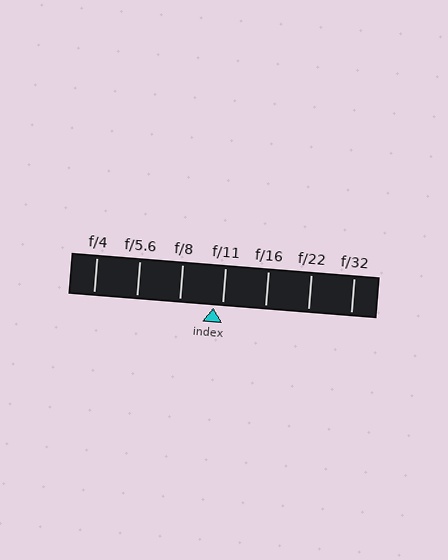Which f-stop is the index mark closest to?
The index mark is closest to f/11.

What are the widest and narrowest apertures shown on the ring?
The widest aperture shown is f/4 and the narrowest is f/32.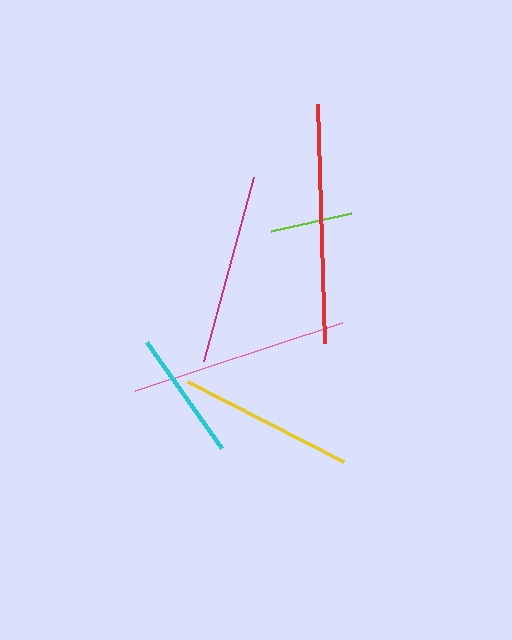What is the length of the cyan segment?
The cyan segment is approximately 130 pixels long.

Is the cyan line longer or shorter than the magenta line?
The magenta line is longer than the cyan line.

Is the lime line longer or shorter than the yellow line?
The yellow line is longer than the lime line.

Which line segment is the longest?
The red line is the longest at approximately 239 pixels.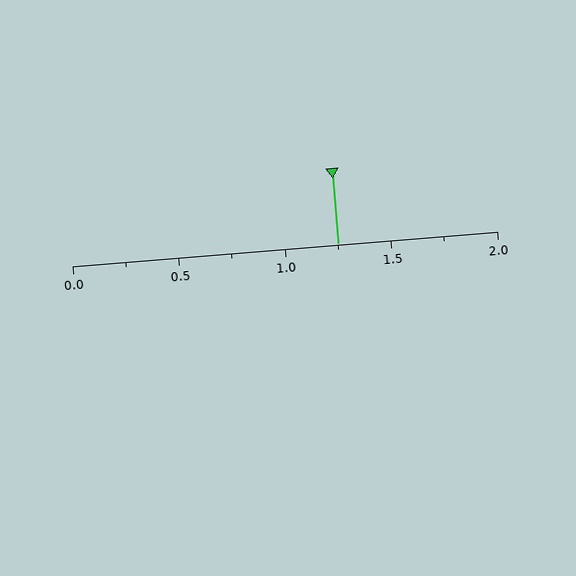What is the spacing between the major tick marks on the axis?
The major ticks are spaced 0.5 apart.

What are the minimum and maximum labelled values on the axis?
The axis runs from 0.0 to 2.0.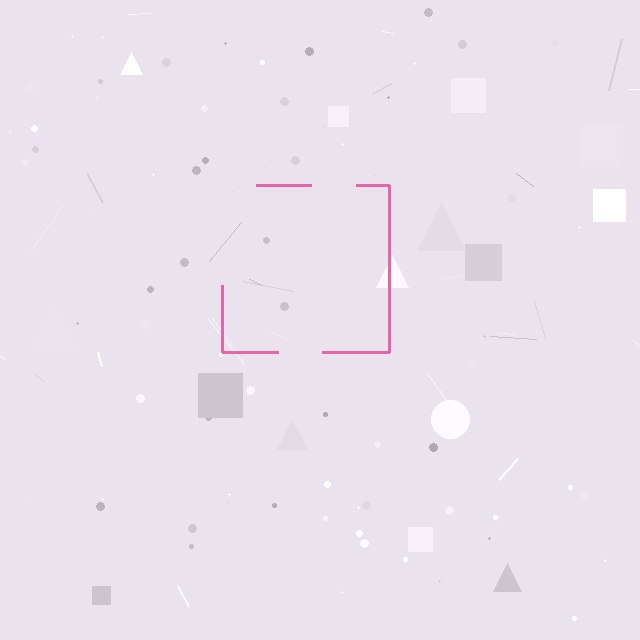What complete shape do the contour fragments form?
The contour fragments form a square.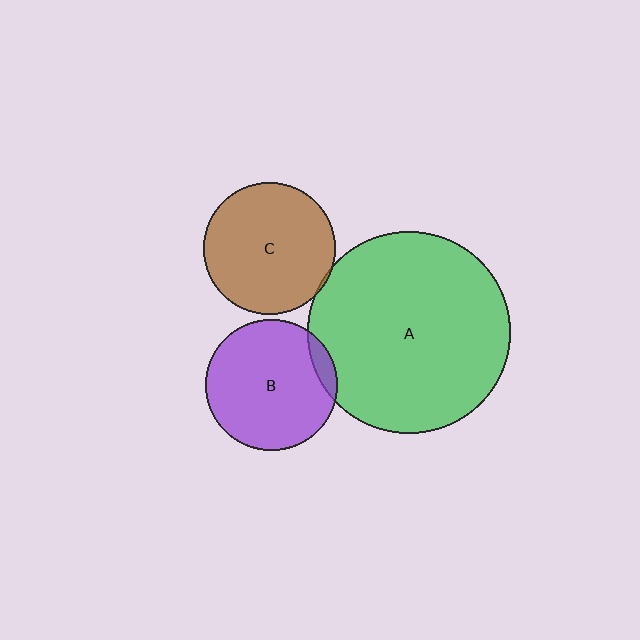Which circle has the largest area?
Circle A (green).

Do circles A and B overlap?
Yes.